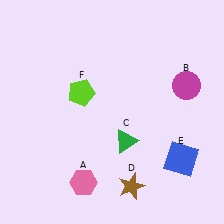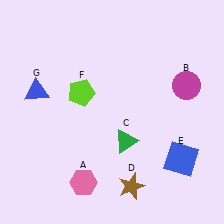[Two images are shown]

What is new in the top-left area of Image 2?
A blue triangle (G) was added in the top-left area of Image 2.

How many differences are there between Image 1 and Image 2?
There is 1 difference between the two images.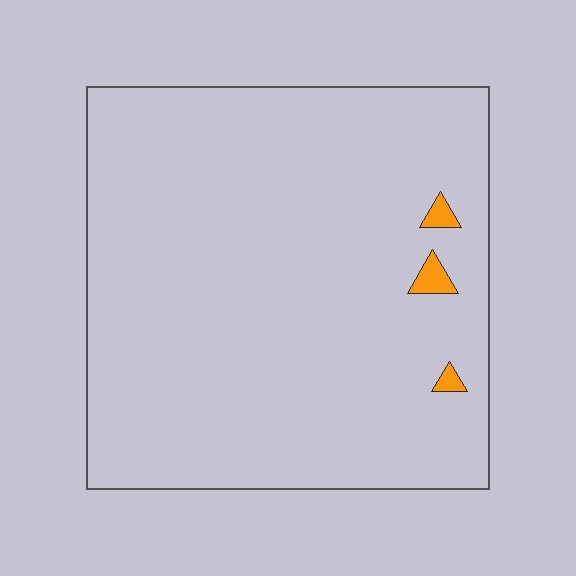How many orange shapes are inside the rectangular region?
3.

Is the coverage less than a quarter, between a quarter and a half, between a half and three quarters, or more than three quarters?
Less than a quarter.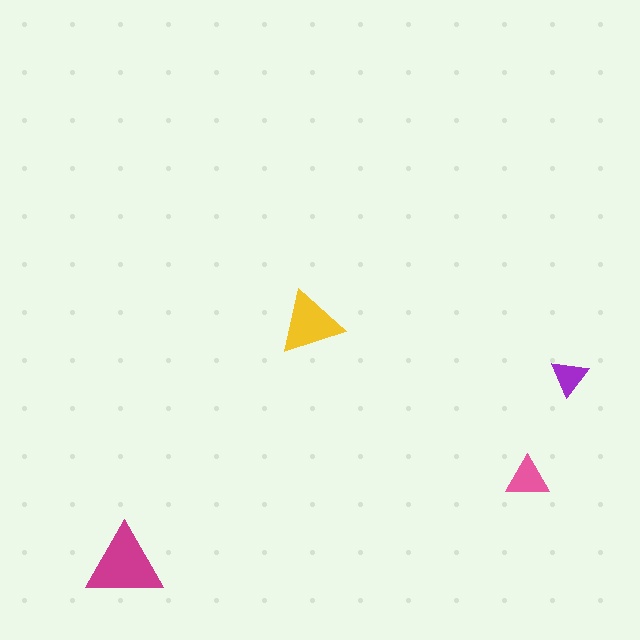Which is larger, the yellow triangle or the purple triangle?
The yellow one.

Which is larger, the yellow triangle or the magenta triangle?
The magenta one.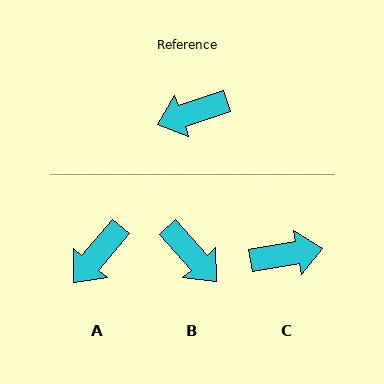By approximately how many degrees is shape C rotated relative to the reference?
Approximately 171 degrees counter-clockwise.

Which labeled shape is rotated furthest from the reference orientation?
C, about 171 degrees away.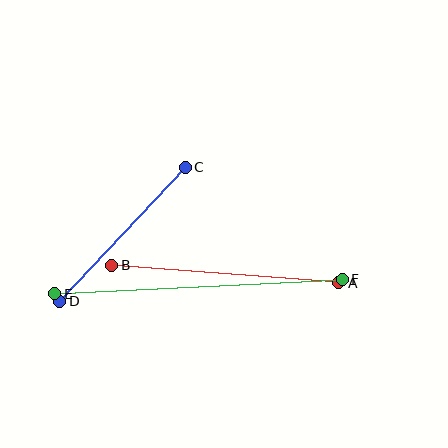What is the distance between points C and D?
The distance is approximately 183 pixels.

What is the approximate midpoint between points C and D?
The midpoint is at approximately (123, 234) pixels.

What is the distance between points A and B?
The distance is approximately 228 pixels.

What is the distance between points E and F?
The distance is approximately 288 pixels.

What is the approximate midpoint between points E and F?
The midpoint is at approximately (198, 286) pixels.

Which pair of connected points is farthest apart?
Points E and F are farthest apart.